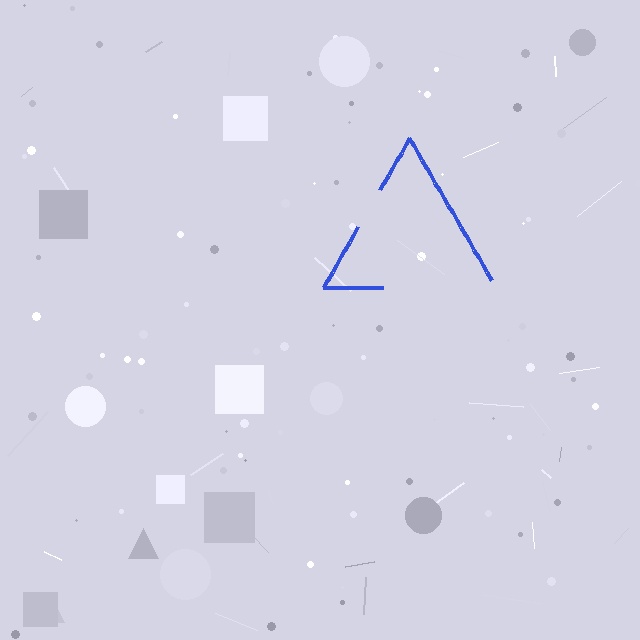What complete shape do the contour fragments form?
The contour fragments form a triangle.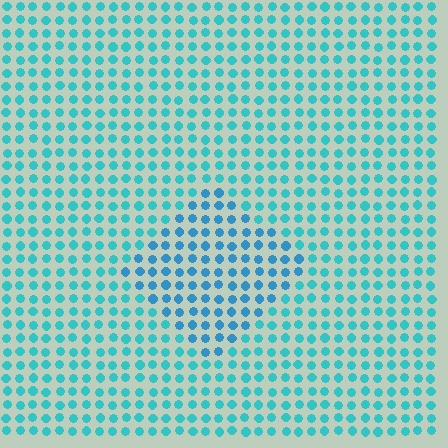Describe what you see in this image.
The image is filled with small cyan elements in a uniform arrangement. A diamond-shaped region is visible where the elements are tinted to a slightly different hue, forming a subtle color boundary.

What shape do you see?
I see a diamond.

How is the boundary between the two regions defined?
The boundary is defined purely by a slight shift in hue (about 22 degrees). Spacing, size, and orientation are identical on both sides.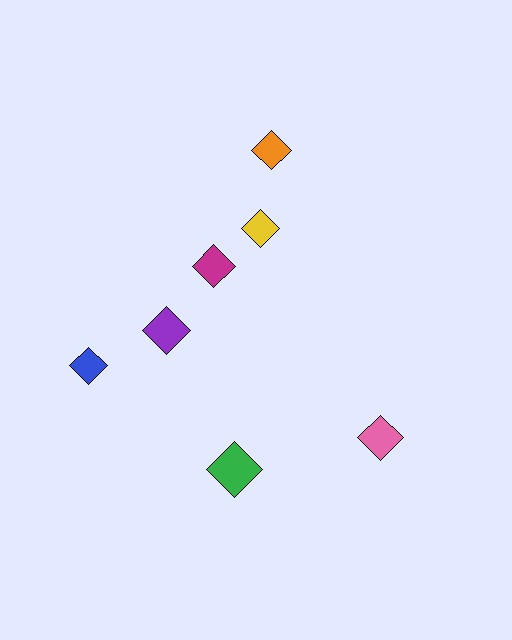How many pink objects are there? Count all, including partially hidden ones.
There is 1 pink object.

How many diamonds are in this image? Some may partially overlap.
There are 7 diamonds.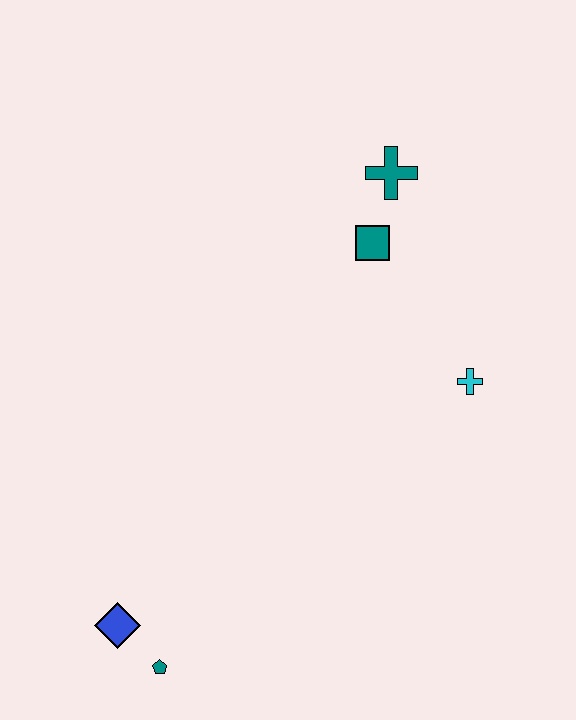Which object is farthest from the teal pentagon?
The teal cross is farthest from the teal pentagon.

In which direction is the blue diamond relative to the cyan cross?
The blue diamond is to the left of the cyan cross.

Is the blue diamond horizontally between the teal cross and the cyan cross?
No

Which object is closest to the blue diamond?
The teal pentagon is closest to the blue diamond.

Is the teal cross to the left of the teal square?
No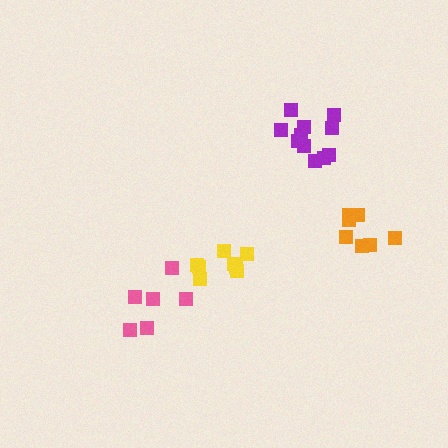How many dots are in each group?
Group 1: 8 dots, Group 2: 7 dots, Group 3: 11 dots, Group 4: 6 dots (32 total).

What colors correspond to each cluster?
The clusters are colored: yellow, orange, purple, pink.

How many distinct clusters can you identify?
There are 4 distinct clusters.